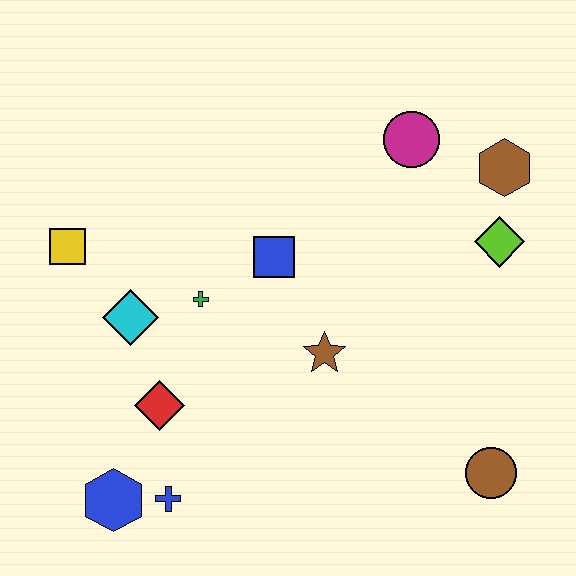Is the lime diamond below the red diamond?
No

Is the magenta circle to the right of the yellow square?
Yes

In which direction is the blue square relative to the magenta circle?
The blue square is to the left of the magenta circle.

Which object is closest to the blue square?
The green cross is closest to the blue square.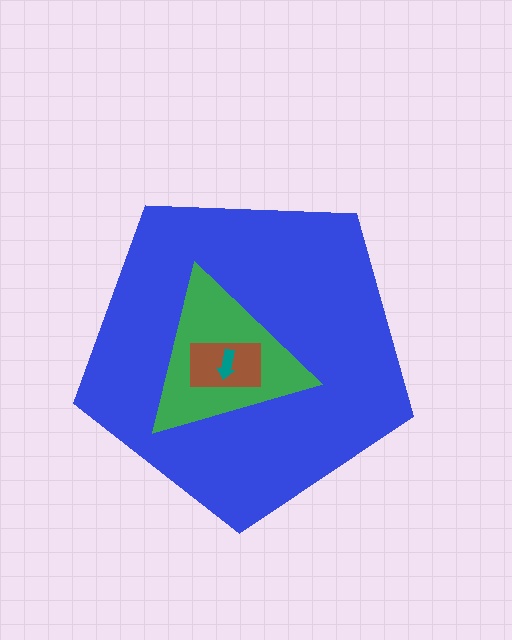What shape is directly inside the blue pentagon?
The green triangle.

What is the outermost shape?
The blue pentagon.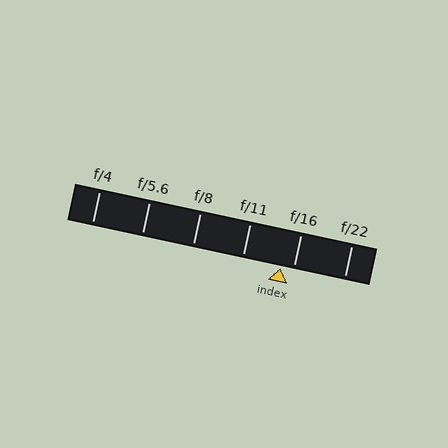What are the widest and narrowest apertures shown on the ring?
The widest aperture shown is f/4 and the narrowest is f/22.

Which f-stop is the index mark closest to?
The index mark is closest to f/16.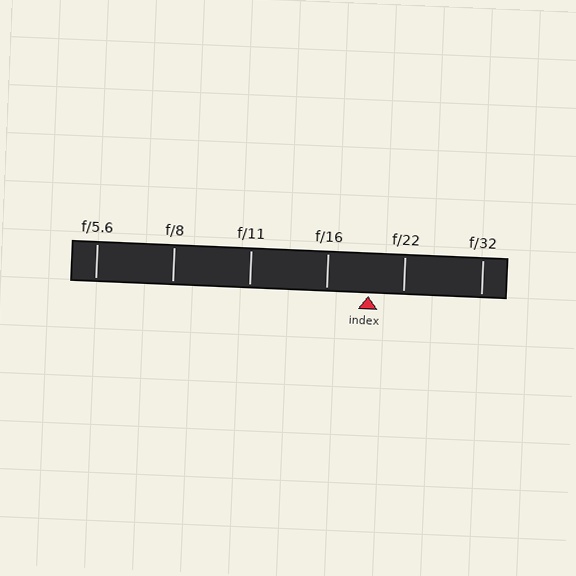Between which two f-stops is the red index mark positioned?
The index mark is between f/16 and f/22.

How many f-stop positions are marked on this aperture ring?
There are 6 f-stop positions marked.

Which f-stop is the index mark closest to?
The index mark is closest to f/22.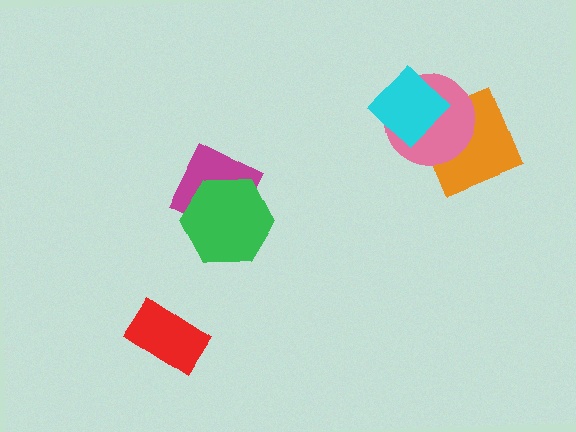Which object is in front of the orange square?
The pink circle is in front of the orange square.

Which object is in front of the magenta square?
The green hexagon is in front of the magenta square.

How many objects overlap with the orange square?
1 object overlaps with the orange square.